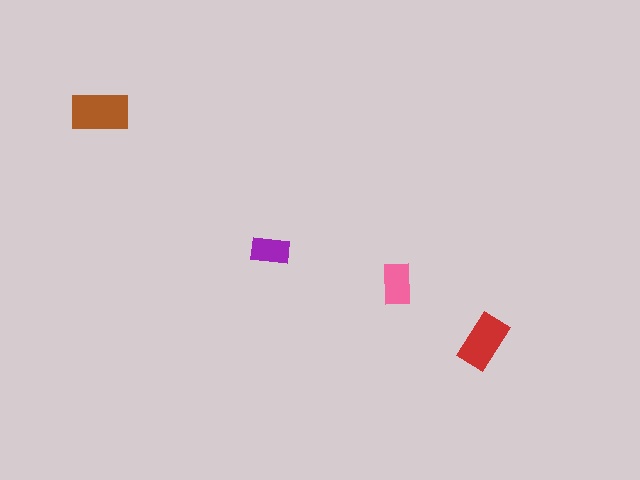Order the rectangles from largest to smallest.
the brown one, the red one, the pink one, the purple one.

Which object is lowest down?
The red rectangle is bottommost.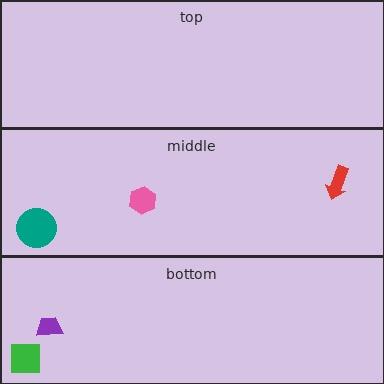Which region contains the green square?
The bottom region.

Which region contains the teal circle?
The middle region.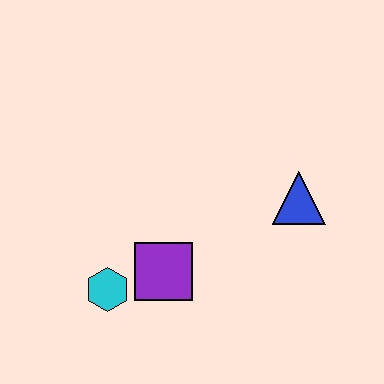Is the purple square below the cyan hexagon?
No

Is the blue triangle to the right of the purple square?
Yes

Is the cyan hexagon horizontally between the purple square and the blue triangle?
No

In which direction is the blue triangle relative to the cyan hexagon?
The blue triangle is to the right of the cyan hexagon.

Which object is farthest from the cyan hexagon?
The blue triangle is farthest from the cyan hexagon.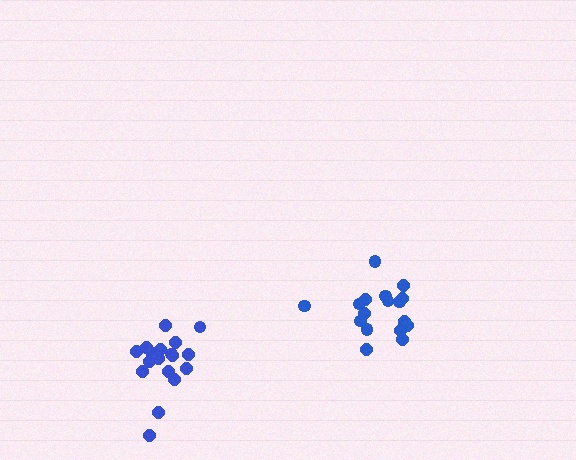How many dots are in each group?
Group 1: 18 dots, Group 2: 17 dots (35 total).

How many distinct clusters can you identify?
There are 2 distinct clusters.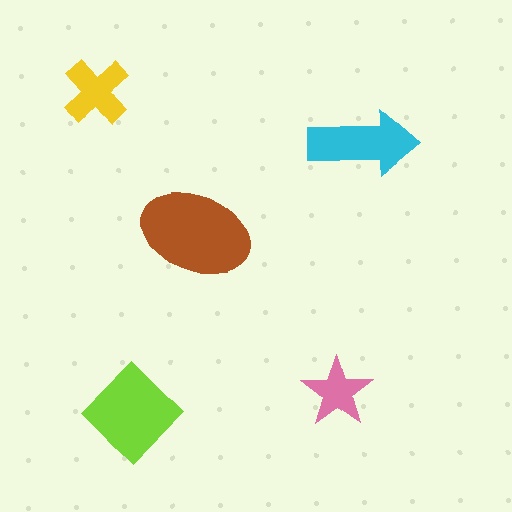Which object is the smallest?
The pink star.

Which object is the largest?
The brown ellipse.